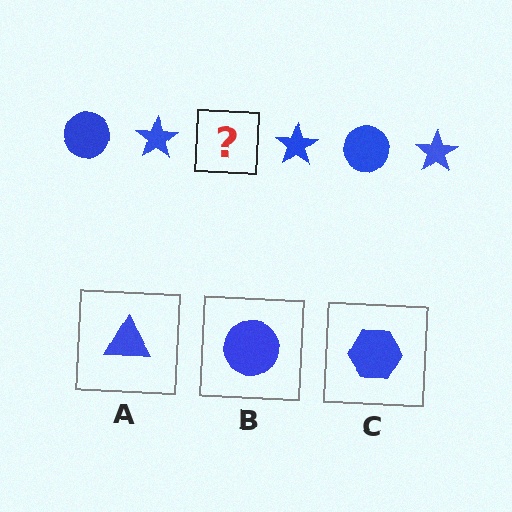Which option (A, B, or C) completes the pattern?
B.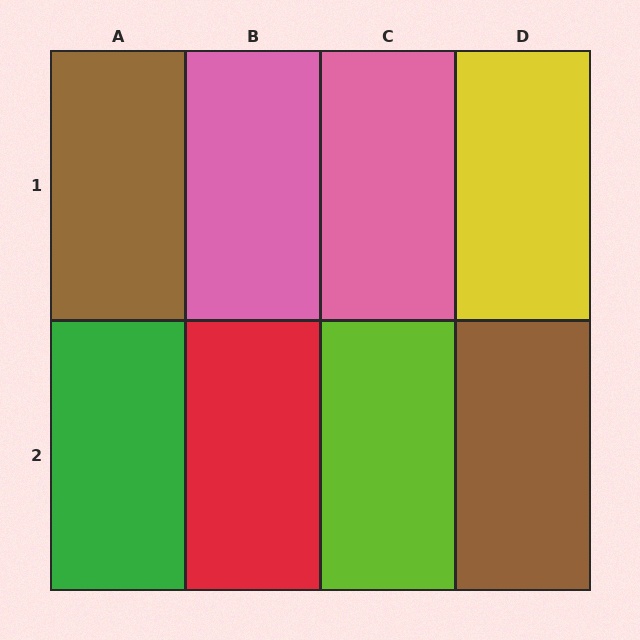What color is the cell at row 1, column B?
Pink.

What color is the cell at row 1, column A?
Brown.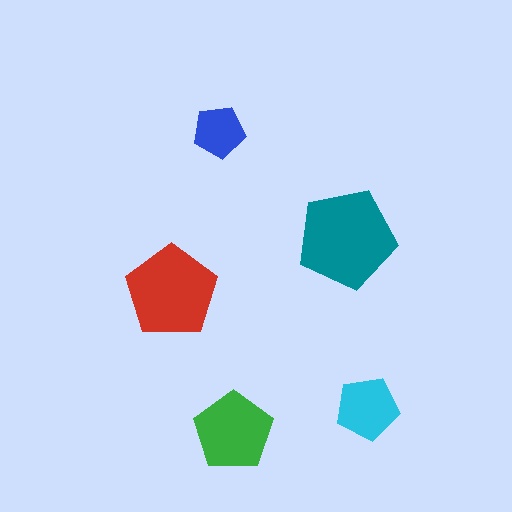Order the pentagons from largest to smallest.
the teal one, the red one, the green one, the cyan one, the blue one.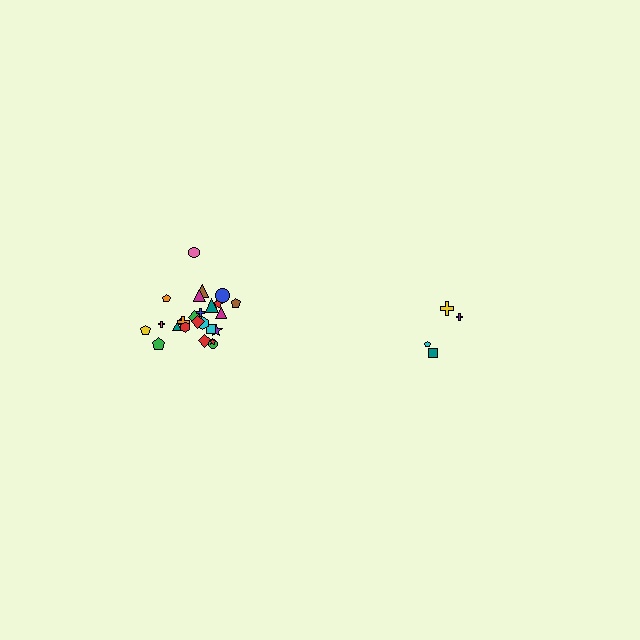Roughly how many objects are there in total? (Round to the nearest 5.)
Roughly 30 objects in total.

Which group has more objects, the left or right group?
The left group.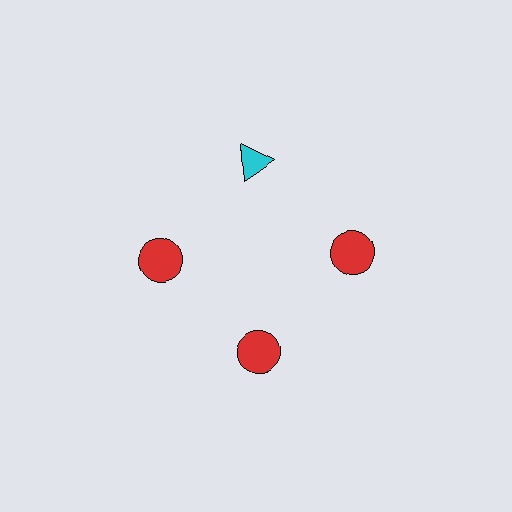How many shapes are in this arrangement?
There are 4 shapes arranged in a ring pattern.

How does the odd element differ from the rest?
It differs in both color (cyan instead of red) and shape (triangle instead of circle).